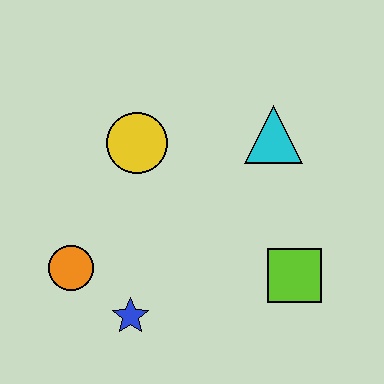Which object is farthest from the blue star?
The cyan triangle is farthest from the blue star.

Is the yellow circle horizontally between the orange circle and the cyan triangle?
Yes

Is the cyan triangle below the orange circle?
No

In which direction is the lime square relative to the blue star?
The lime square is to the right of the blue star.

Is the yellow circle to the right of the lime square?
No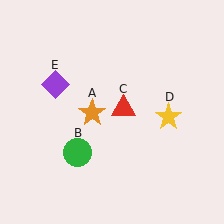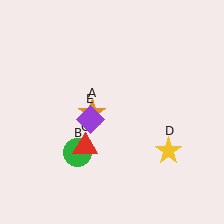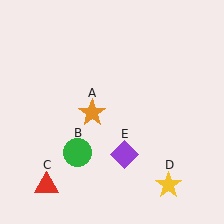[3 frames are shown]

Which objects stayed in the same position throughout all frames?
Orange star (object A) and green circle (object B) remained stationary.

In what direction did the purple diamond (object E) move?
The purple diamond (object E) moved down and to the right.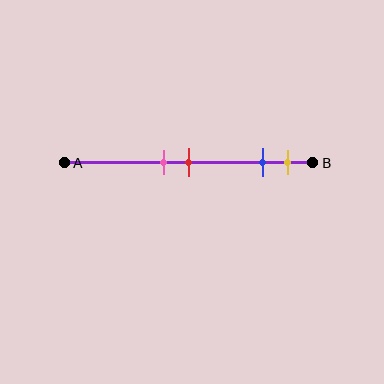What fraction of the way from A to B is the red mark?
The red mark is approximately 50% (0.5) of the way from A to B.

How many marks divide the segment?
There are 4 marks dividing the segment.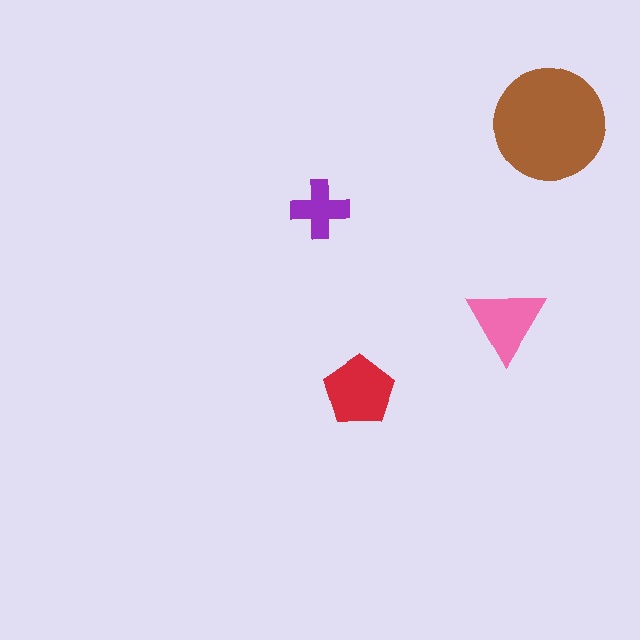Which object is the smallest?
The purple cross.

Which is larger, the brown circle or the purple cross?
The brown circle.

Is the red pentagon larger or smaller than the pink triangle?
Larger.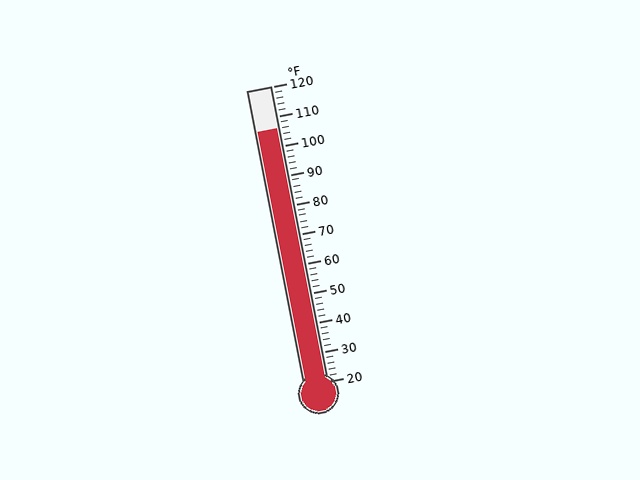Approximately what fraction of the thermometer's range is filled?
The thermometer is filled to approximately 85% of its range.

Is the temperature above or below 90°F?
The temperature is above 90°F.